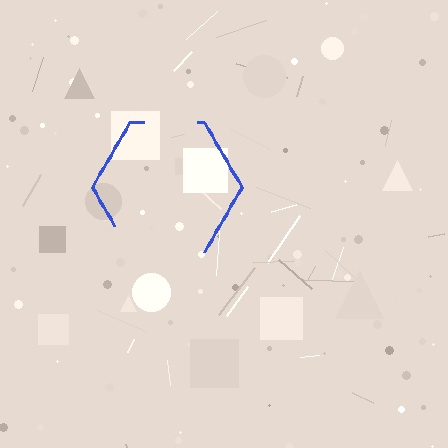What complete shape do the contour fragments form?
The contour fragments form a hexagon.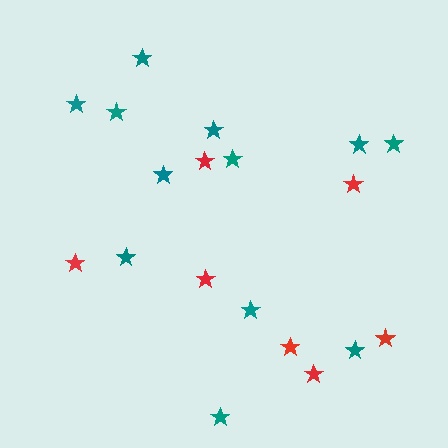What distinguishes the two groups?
There are 2 groups: one group of teal stars (12) and one group of red stars (7).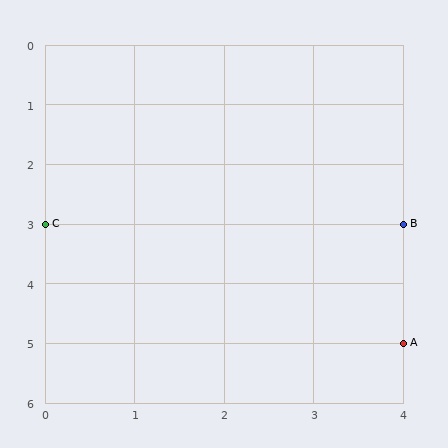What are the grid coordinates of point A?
Point A is at grid coordinates (4, 5).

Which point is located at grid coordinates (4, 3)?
Point B is at (4, 3).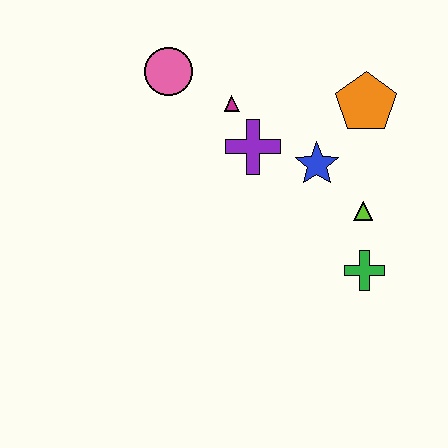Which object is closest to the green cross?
The lime triangle is closest to the green cross.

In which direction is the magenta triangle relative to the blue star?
The magenta triangle is to the left of the blue star.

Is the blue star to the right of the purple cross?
Yes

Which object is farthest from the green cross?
The pink circle is farthest from the green cross.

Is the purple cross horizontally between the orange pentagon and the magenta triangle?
Yes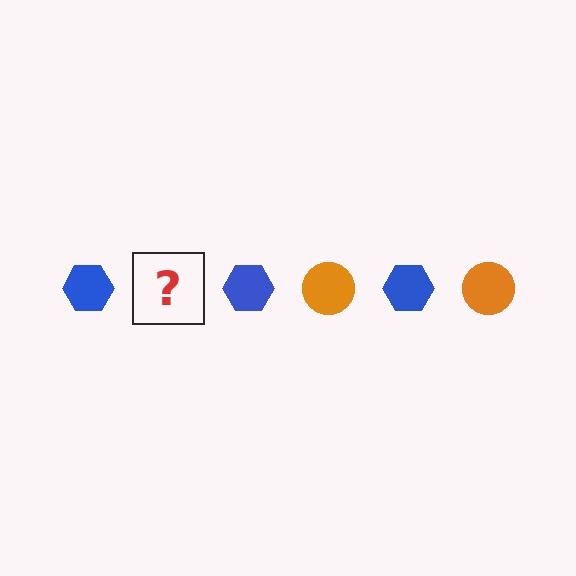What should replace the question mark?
The question mark should be replaced with an orange circle.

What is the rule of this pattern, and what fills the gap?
The rule is that the pattern alternates between blue hexagon and orange circle. The gap should be filled with an orange circle.